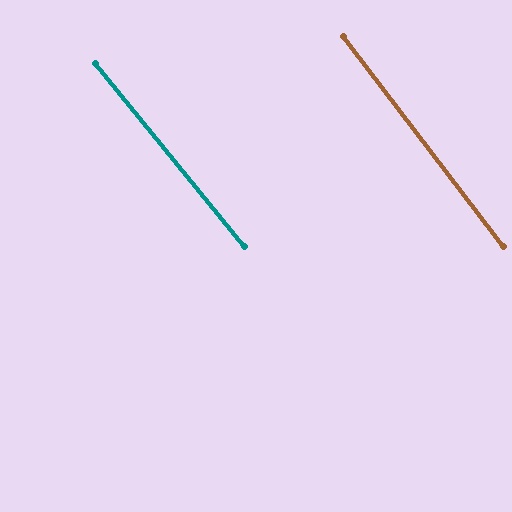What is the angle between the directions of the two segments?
Approximately 2 degrees.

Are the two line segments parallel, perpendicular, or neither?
Parallel — their directions differ by only 1.8°.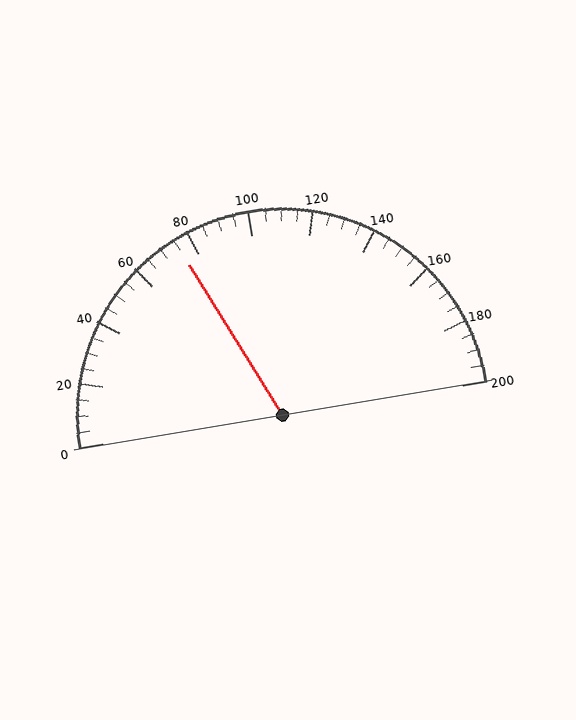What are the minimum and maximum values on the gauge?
The gauge ranges from 0 to 200.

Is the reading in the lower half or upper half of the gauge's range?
The reading is in the lower half of the range (0 to 200).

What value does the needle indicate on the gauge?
The needle indicates approximately 75.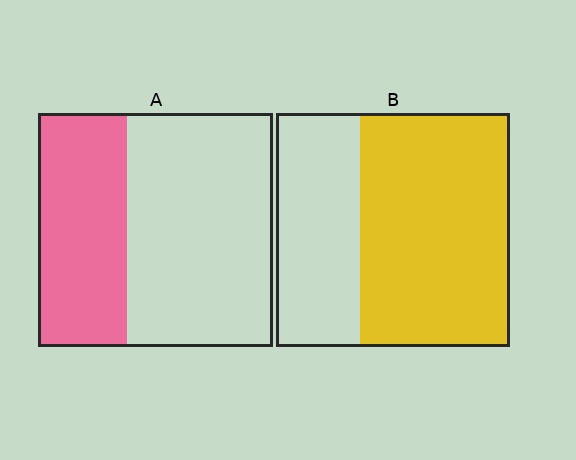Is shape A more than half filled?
No.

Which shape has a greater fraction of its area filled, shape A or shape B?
Shape B.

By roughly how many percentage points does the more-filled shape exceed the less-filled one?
By roughly 25 percentage points (B over A).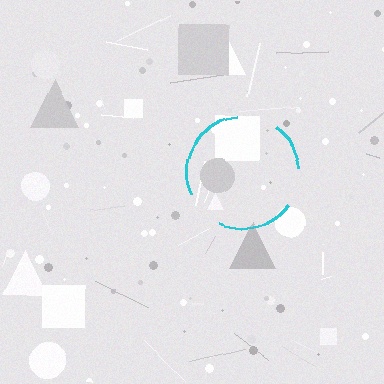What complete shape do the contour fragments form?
The contour fragments form a circle.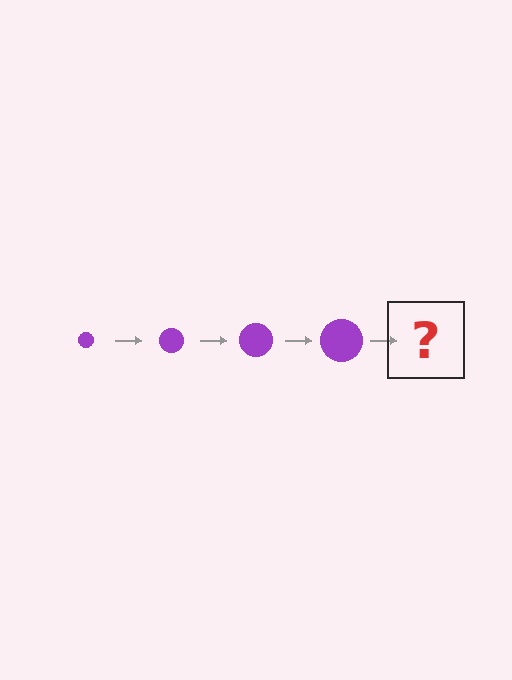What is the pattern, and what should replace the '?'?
The pattern is that the circle gets progressively larger each step. The '?' should be a purple circle, larger than the previous one.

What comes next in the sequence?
The next element should be a purple circle, larger than the previous one.